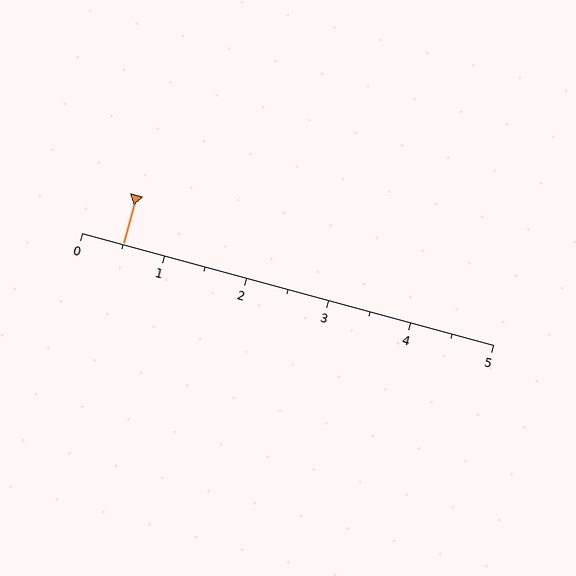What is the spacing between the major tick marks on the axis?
The major ticks are spaced 1 apart.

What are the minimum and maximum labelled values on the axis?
The axis runs from 0 to 5.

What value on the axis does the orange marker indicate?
The marker indicates approximately 0.5.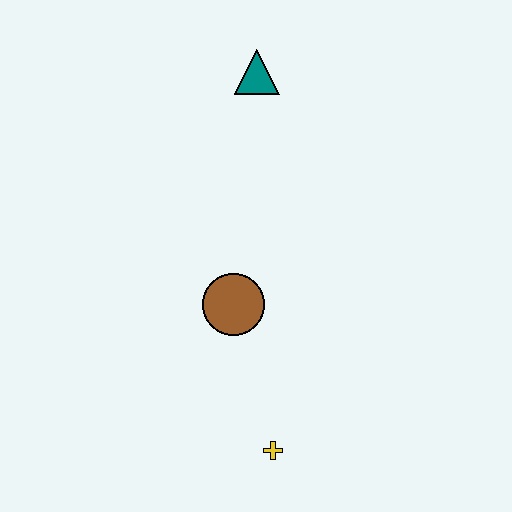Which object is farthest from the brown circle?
The teal triangle is farthest from the brown circle.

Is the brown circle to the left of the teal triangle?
Yes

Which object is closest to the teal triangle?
The brown circle is closest to the teal triangle.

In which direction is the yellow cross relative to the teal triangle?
The yellow cross is below the teal triangle.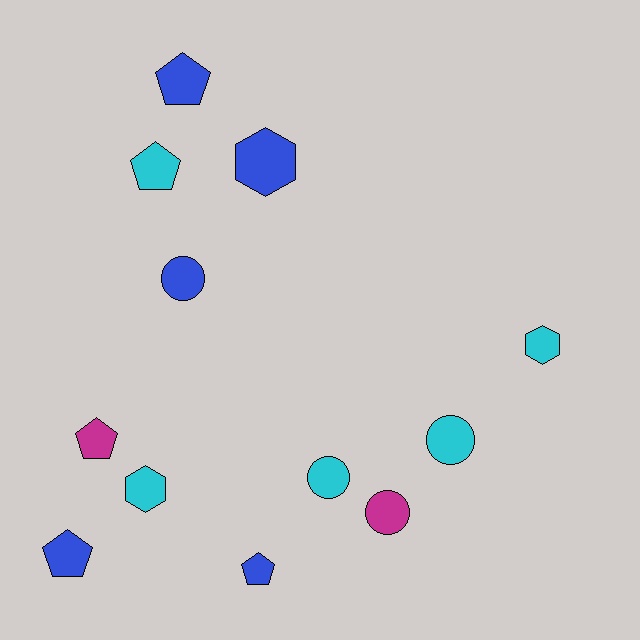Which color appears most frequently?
Cyan, with 5 objects.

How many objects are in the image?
There are 12 objects.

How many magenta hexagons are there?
There are no magenta hexagons.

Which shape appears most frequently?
Pentagon, with 5 objects.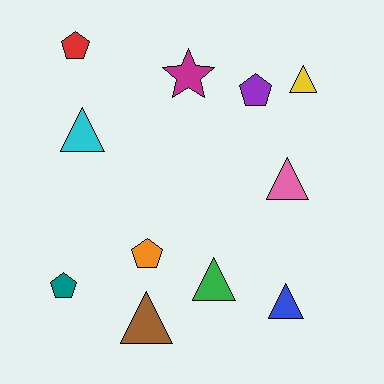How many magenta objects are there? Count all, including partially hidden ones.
There is 1 magenta object.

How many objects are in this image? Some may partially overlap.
There are 11 objects.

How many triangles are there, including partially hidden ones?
There are 6 triangles.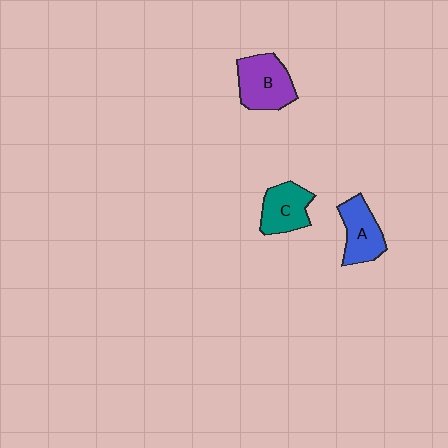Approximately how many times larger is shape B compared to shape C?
Approximately 1.3 times.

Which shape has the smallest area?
Shape C (teal).